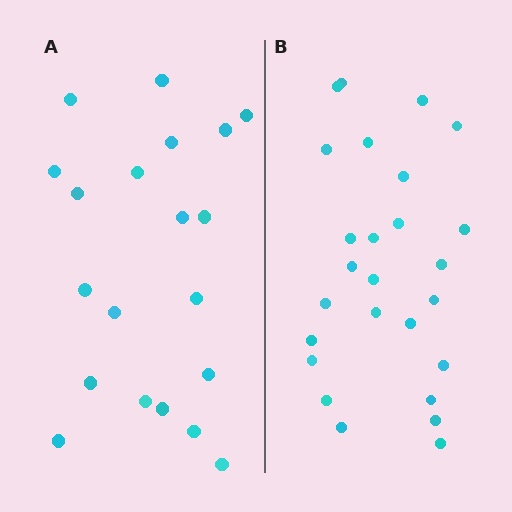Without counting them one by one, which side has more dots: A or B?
Region B (the right region) has more dots.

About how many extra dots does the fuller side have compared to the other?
Region B has about 6 more dots than region A.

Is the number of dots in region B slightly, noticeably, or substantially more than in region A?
Region B has noticeably more, but not dramatically so. The ratio is roughly 1.3 to 1.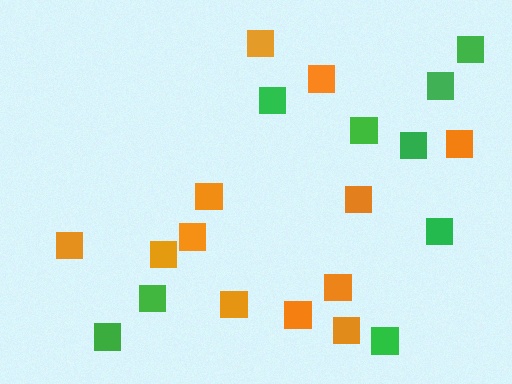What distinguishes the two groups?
There are 2 groups: one group of green squares (9) and one group of orange squares (12).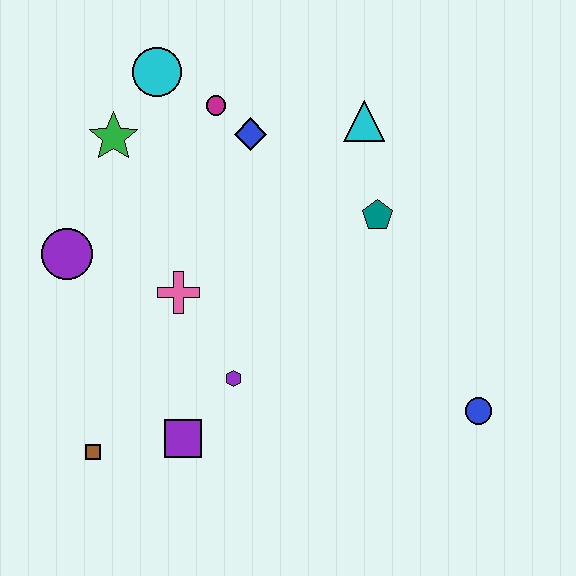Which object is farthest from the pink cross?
The blue circle is farthest from the pink cross.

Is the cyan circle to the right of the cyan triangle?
No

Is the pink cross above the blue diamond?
No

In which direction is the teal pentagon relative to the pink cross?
The teal pentagon is to the right of the pink cross.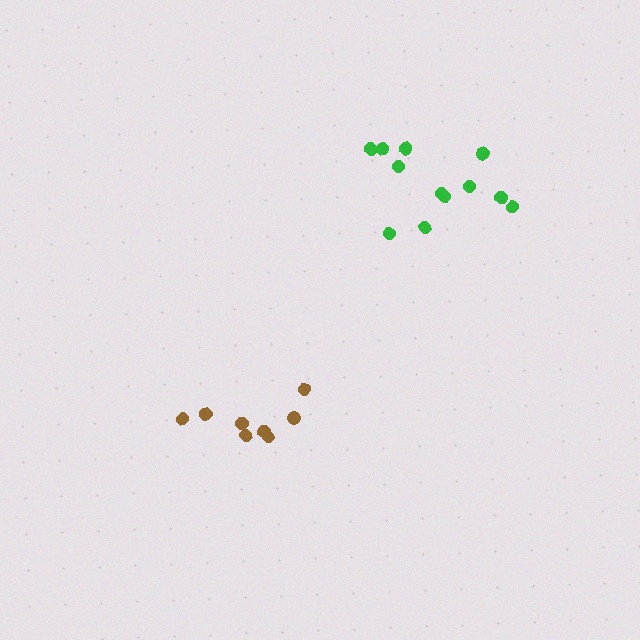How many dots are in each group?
Group 1: 12 dots, Group 2: 8 dots (20 total).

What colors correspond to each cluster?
The clusters are colored: green, brown.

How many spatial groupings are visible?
There are 2 spatial groupings.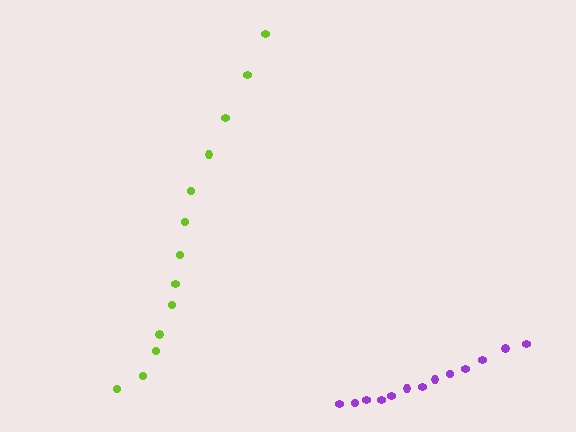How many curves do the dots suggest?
There are 2 distinct paths.